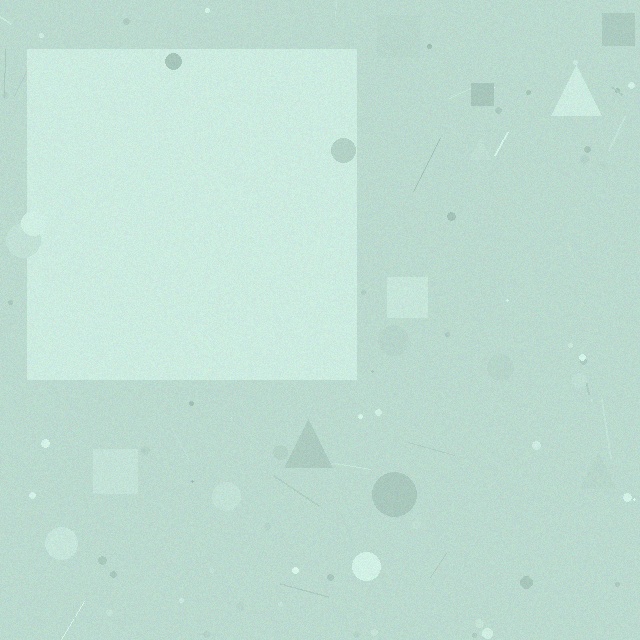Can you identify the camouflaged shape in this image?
The camouflaged shape is a square.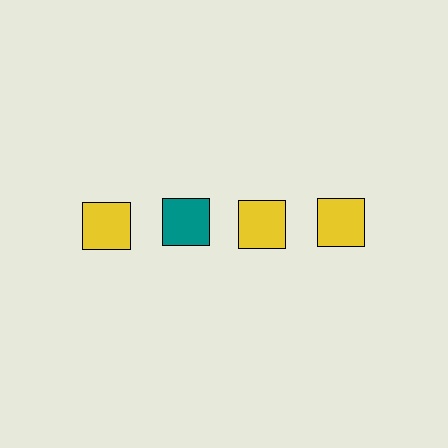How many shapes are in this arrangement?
There are 4 shapes arranged in a grid pattern.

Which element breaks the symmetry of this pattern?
The teal square in the top row, second from left column breaks the symmetry. All other shapes are yellow squares.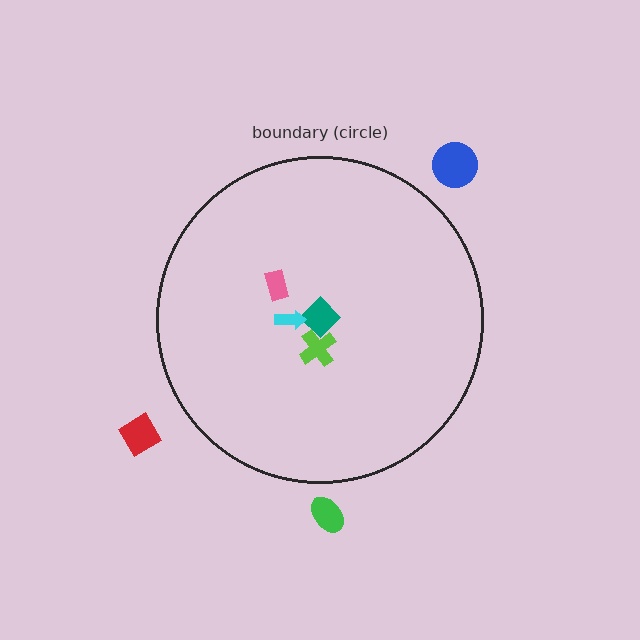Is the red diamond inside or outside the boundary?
Outside.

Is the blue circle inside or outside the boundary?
Outside.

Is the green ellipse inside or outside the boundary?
Outside.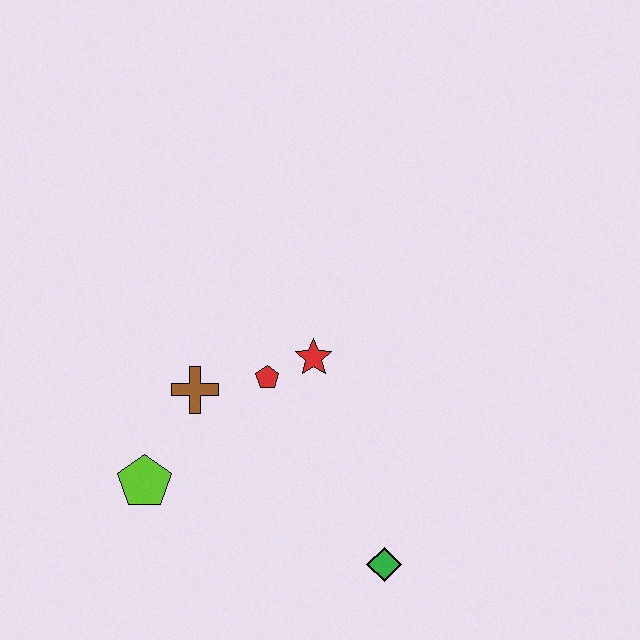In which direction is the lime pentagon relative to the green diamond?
The lime pentagon is to the left of the green diamond.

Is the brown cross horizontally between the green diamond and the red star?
No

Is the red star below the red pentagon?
No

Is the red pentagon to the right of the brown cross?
Yes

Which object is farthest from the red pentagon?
The green diamond is farthest from the red pentagon.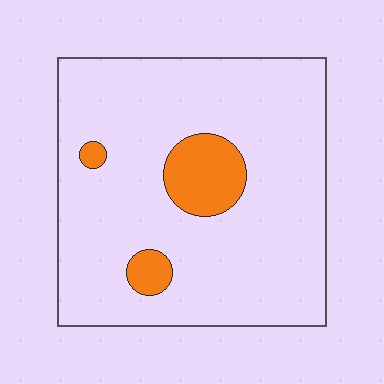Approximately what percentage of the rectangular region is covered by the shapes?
Approximately 10%.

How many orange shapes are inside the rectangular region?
3.